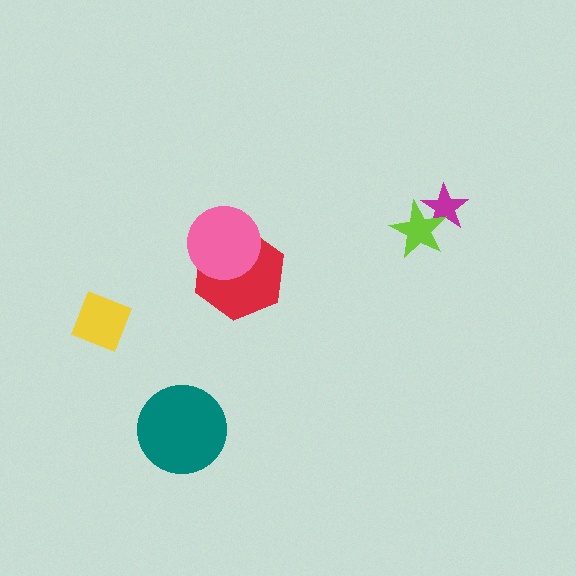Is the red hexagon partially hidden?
Yes, it is partially covered by another shape.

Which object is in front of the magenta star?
The lime star is in front of the magenta star.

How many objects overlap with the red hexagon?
1 object overlaps with the red hexagon.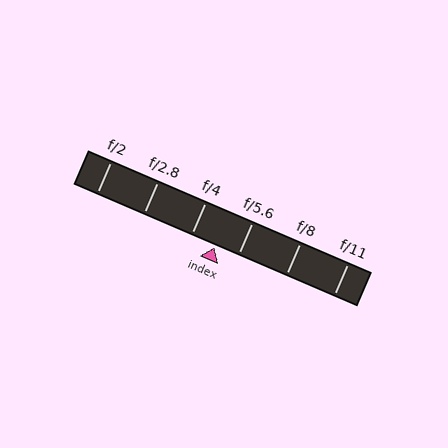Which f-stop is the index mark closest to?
The index mark is closest to f/5.6.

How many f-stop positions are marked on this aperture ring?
There are 6 f-stop positions marked.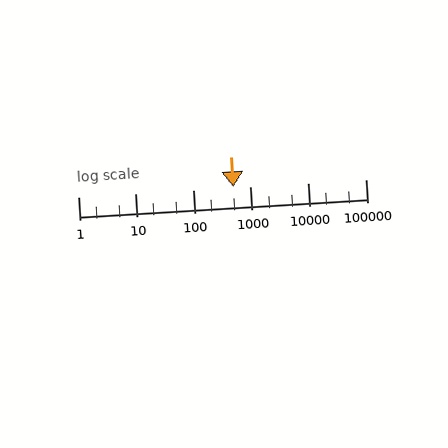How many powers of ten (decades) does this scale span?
The scale spans 5 decades, from 1 to 100000.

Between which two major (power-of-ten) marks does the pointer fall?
The pointer is between 100 and 1000.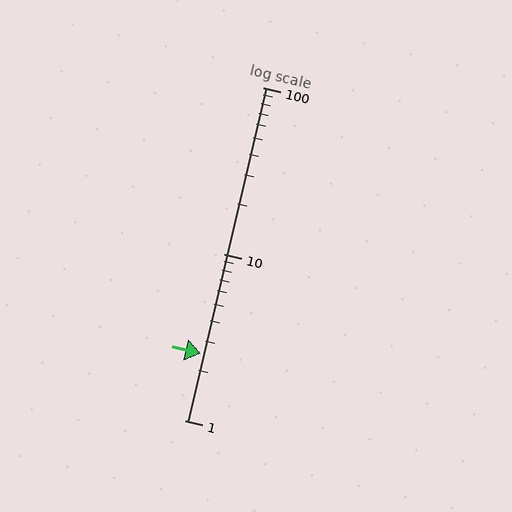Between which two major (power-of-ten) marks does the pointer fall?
The pointer is between 1 and 10.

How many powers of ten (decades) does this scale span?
The scale spans 2 decades, from 1 to 100.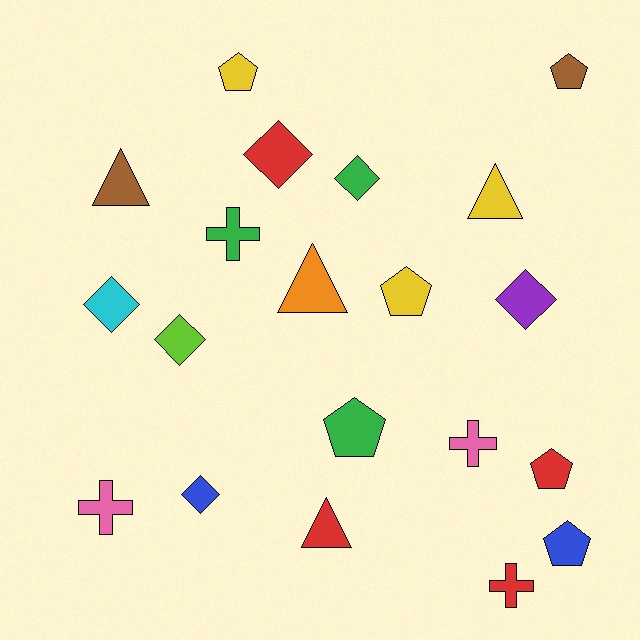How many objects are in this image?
There are 20 objects.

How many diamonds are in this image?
There are 6 diamonds.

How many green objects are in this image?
There are 3 green objects.